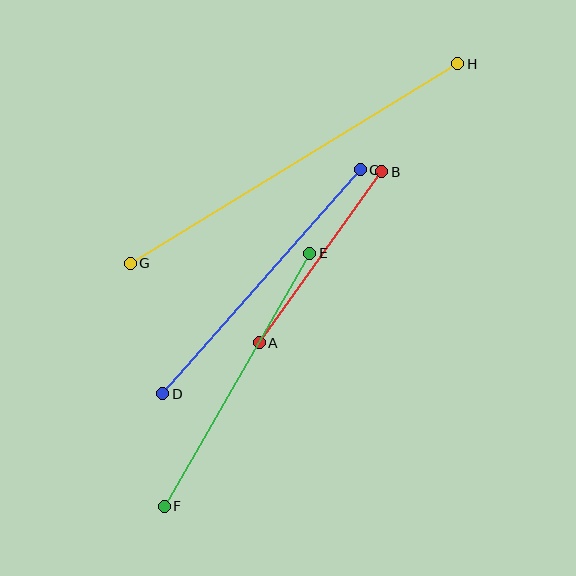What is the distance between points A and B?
The distance is approximately 211 pixels.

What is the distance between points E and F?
The distance is approximately 292 pixels.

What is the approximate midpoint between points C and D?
The midpoint is at approximately (262, 282) pixels.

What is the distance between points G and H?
The distance is approximately 384 pixels.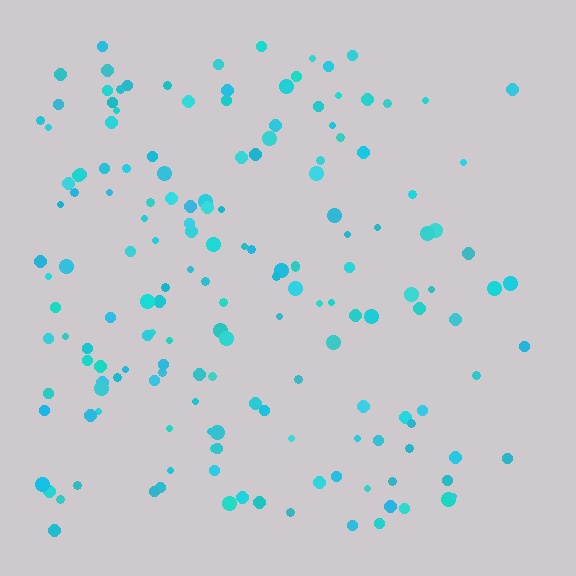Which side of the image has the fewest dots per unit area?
The right.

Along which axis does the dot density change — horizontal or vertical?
Horizontal.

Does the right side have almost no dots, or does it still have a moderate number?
Still a moderate number, just noticeably fewer than the left.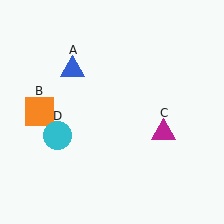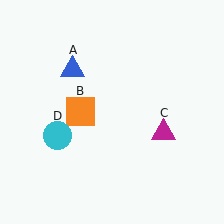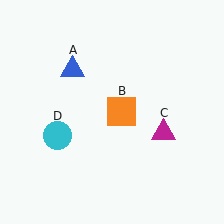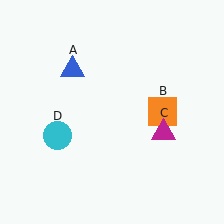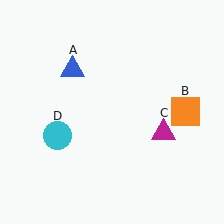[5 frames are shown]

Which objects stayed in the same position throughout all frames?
Blue triangle (object A) and magenta triangle (object C) and cyan circle (object D) remained stationary.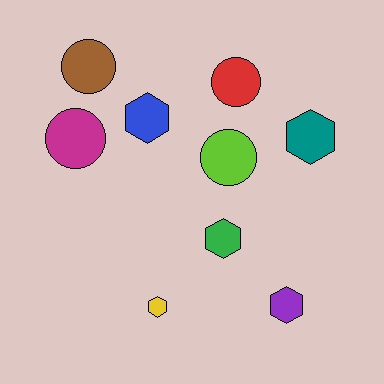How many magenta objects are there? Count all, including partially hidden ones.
There is 1 magenta object.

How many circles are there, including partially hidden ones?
There are 4 circles.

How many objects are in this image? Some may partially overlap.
There are 9 objects.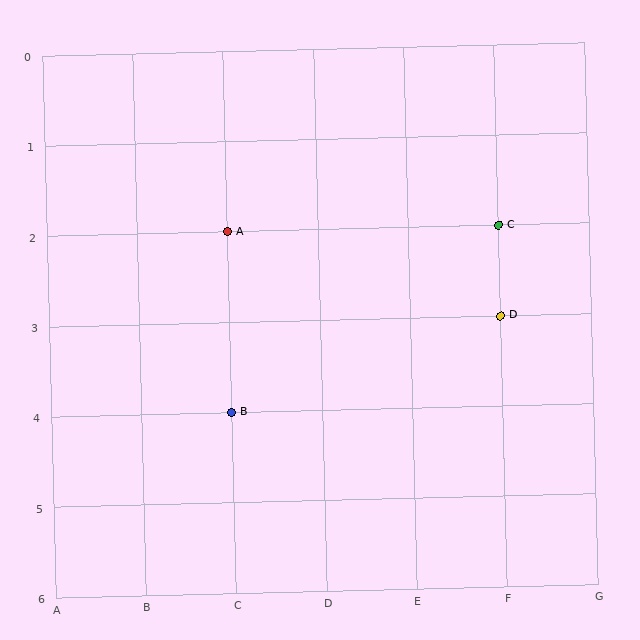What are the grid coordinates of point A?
Point A is at grid coordinates (C, 2).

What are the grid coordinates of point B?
Point B is at grid coordinates (C, 4).